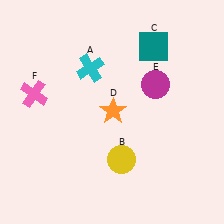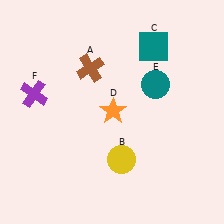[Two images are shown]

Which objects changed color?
A changed from cyan to brown. E changed from magenta to teal. F changed from pink to purple.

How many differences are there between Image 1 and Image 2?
There are 3 differences between the two images.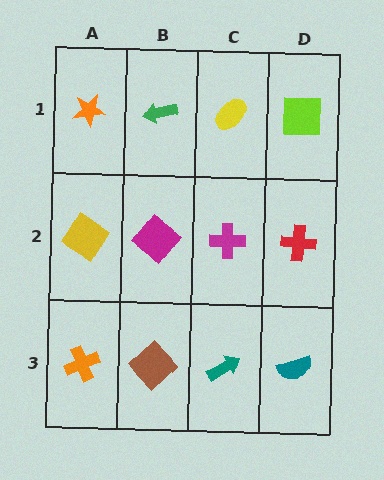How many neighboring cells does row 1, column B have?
3.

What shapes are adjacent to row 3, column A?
A yellow diamond (row 2, column A), a brown diamond (row 3, column B).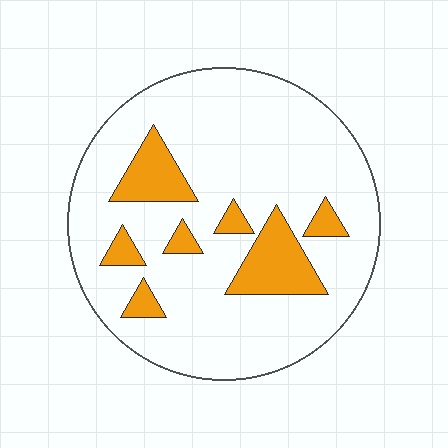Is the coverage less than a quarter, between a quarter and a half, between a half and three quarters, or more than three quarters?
Less than a quarter.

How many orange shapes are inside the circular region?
7.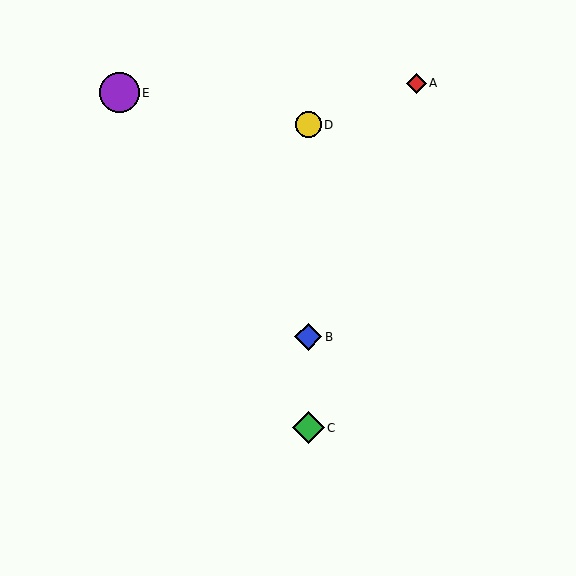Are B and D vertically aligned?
Yes, both are at x≈308.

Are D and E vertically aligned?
No, D is at x≈308 and E is at x≈119.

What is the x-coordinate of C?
Object C is at x≈308.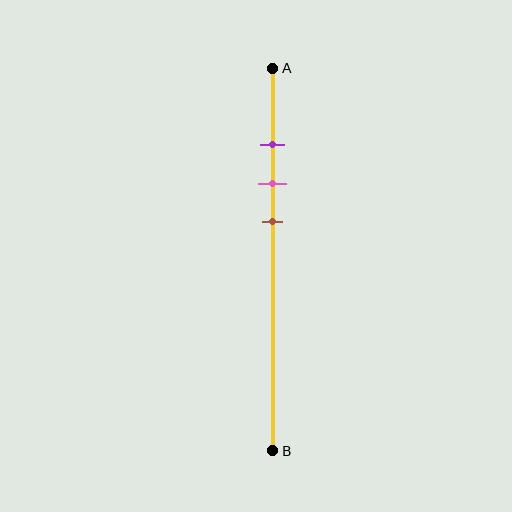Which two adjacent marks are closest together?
The purple and pink marks are the closest adjacent pair.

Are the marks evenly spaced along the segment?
Yes, the marks are approximately evenly spaced.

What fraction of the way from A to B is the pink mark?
The pink mark is approximately 30% (0.3) of the way from A to B.